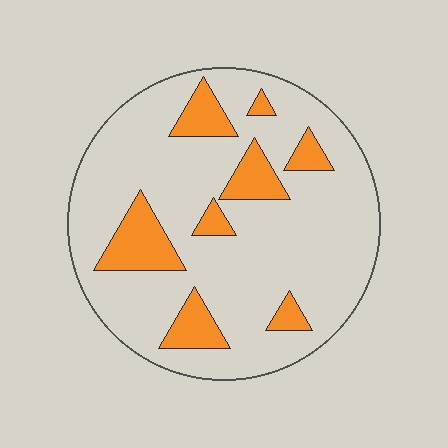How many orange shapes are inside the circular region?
8.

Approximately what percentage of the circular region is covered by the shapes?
Approximately 20%.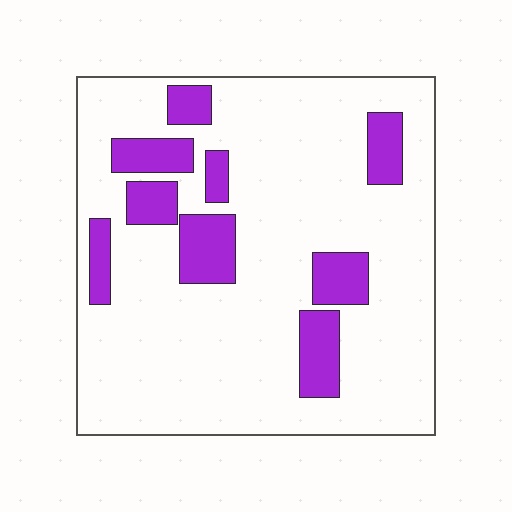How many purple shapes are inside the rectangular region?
9.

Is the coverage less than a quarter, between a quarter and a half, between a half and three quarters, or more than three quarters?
Less than a quarter.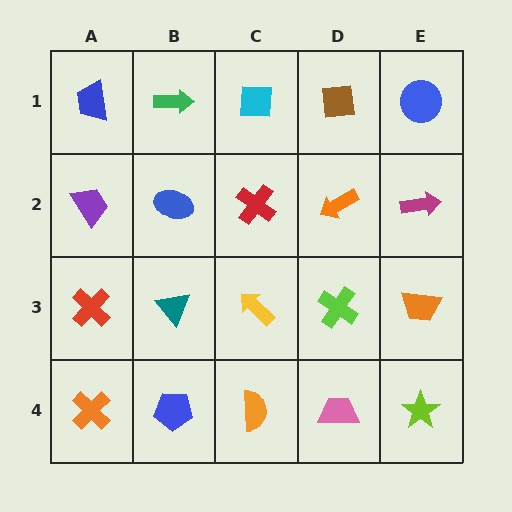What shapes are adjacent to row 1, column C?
A red cross (row 2, column C), a green arrow (row 1, column B), a brown square (row 1, column D).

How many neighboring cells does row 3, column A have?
3.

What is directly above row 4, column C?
A yellow arrow.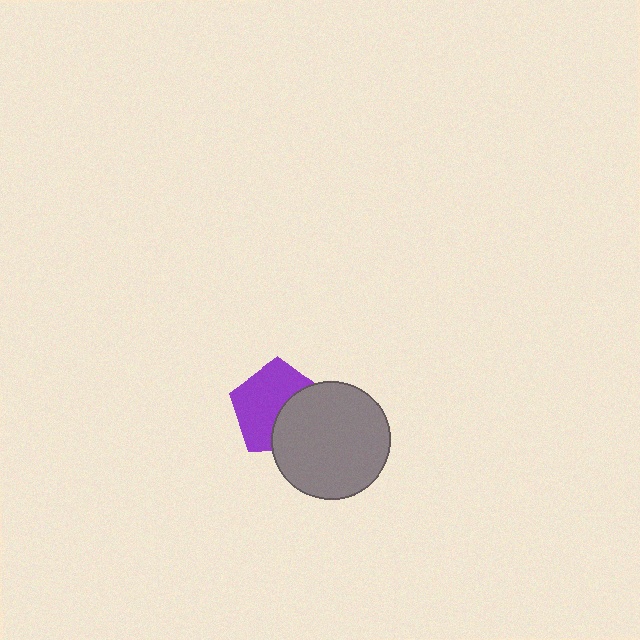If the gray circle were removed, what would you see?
You would see the complete purple pentagon.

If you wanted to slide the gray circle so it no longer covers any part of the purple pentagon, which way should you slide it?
Slide it toward the lower-right — that is the most direct way to separate the two shapes.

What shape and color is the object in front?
The object in front is a gray circle.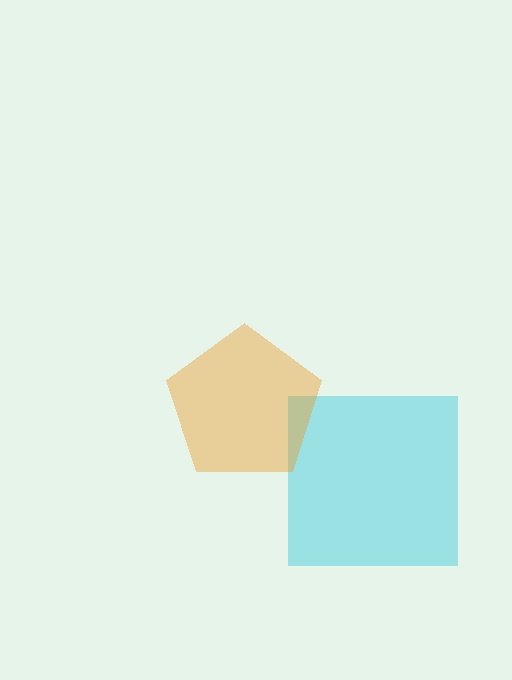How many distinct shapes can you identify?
There are 2 distinct shapes: a cyan square, an orange pentagon.